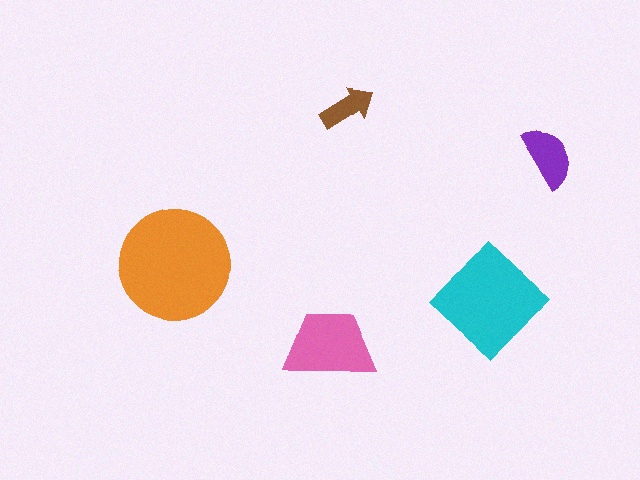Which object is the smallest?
The brown arrow.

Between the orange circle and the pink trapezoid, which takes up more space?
The orange circle.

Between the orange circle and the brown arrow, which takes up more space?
The orange circle.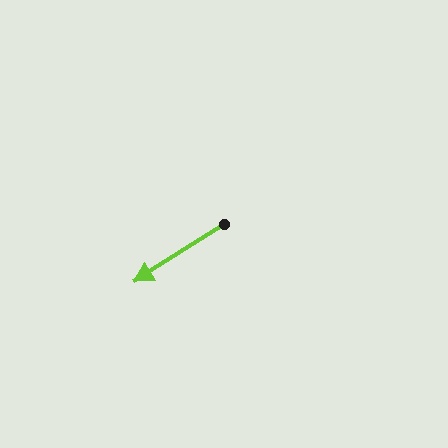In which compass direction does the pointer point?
Southwest.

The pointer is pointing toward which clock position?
Roughly 8 o'clock.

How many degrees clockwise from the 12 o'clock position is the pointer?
Approximately 237 degrees.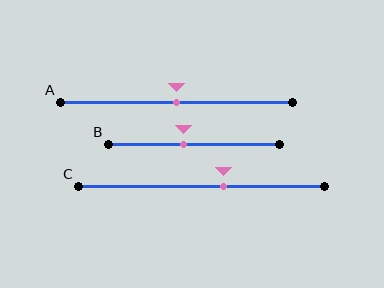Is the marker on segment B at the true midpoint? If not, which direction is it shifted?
No, the marker on segment B is shifted to the left by about 6% of the segment length.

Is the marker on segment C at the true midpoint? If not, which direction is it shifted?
No, the marker on segment C is shifted to the right by about 9% of the segment length.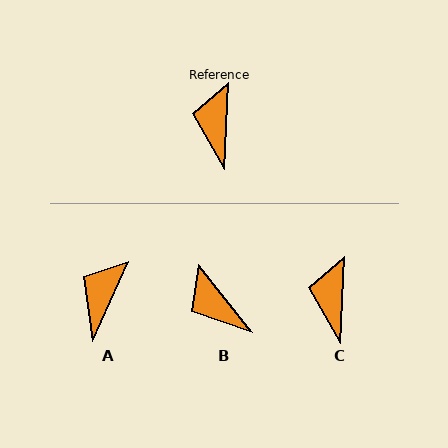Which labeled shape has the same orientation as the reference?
C.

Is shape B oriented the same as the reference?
No, it is off by about 41 degrees.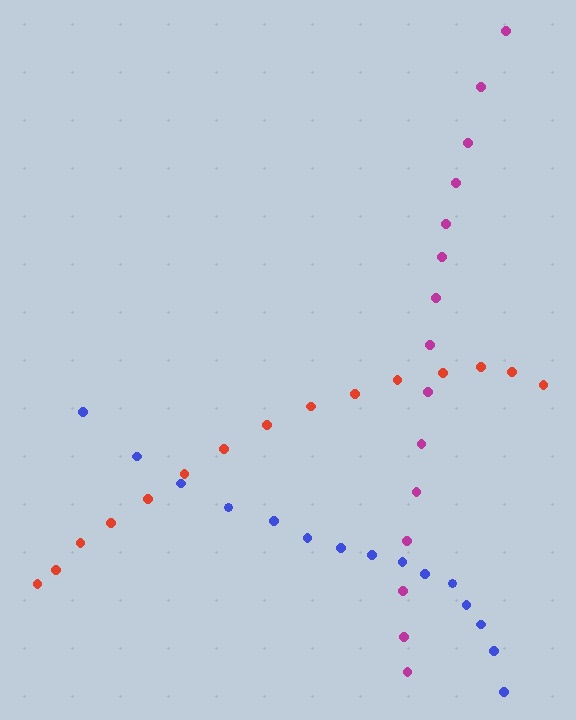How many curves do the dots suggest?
There are 3 distinct paths.